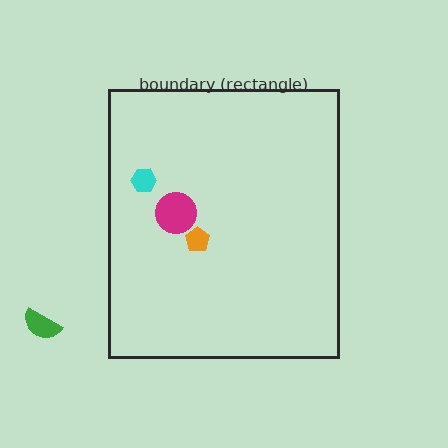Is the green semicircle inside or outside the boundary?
Outside.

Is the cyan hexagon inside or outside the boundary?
Inside.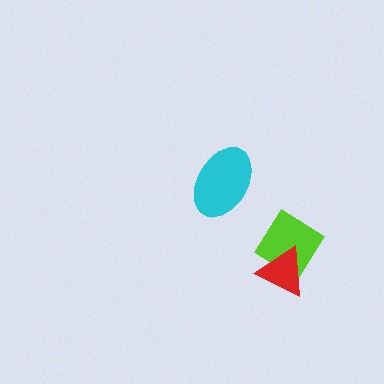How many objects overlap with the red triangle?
1 object overlaps with the red triangle.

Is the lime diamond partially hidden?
Yes, it is partially covered by another shape.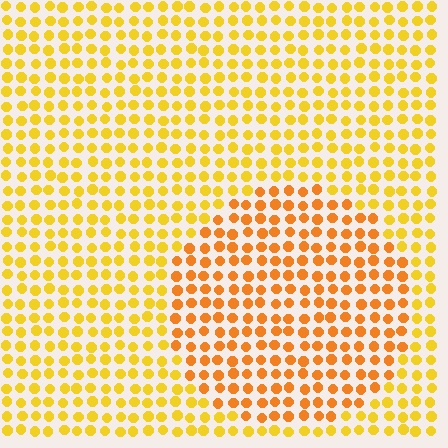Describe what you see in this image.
The image is filled with small yellow elements in a uniform arrangement. A circle-shaped region is visible where the elements are tinted to a slightly different hue, forming a subtle color boundary.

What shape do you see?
I see a circle.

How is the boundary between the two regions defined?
The boundary is defined purely by a slight shift in hue (about 23 degrees). Spacing, size, and orientation are identical on both sides.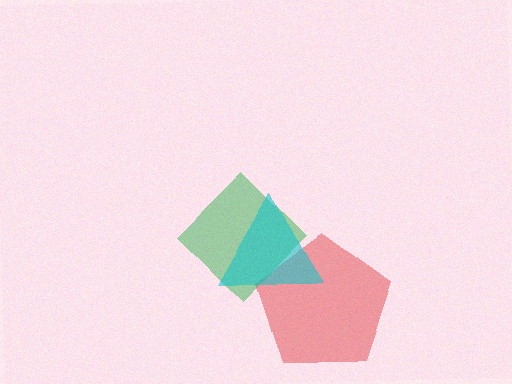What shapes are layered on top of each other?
The layered shapes are: a red pentagon, a green diamond, a cyan triangle.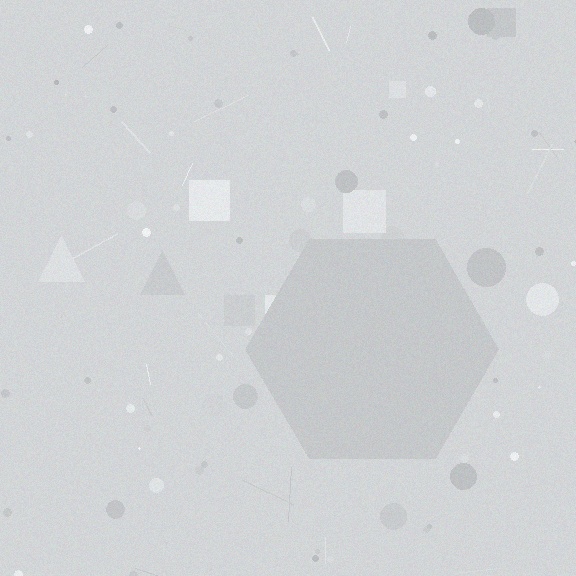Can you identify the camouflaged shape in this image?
The camouflaged shape is a hexagon.